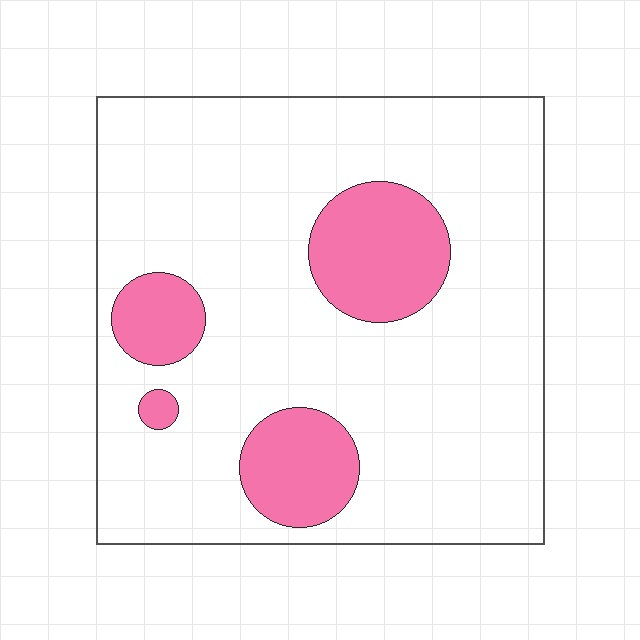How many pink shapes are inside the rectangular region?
4.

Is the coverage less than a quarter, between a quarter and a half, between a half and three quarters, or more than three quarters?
Less than a quarter.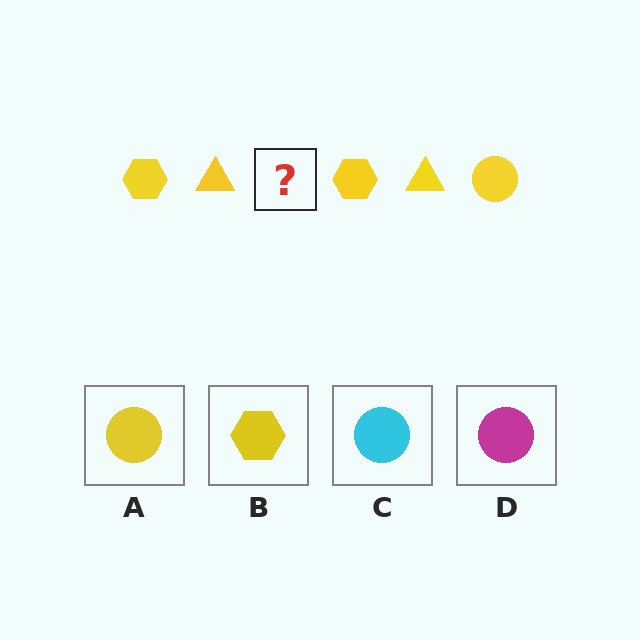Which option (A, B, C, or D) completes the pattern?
A.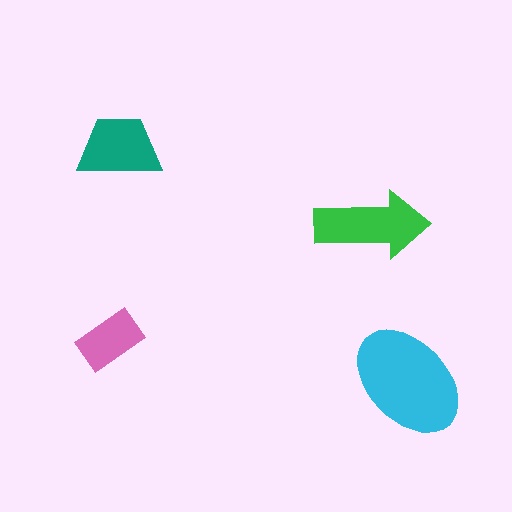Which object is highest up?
The teal trapezoid is topmost.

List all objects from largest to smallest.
The cyan ellipse, the green arrow, the teal trapezoid, the pink rectangle.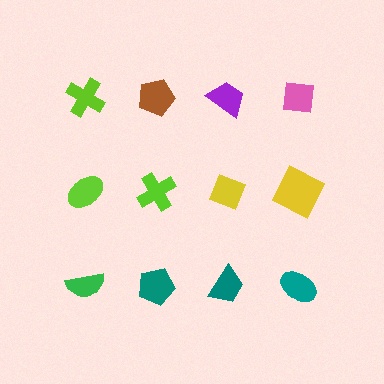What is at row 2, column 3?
A yellow diamond.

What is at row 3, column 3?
A teal trapezoid.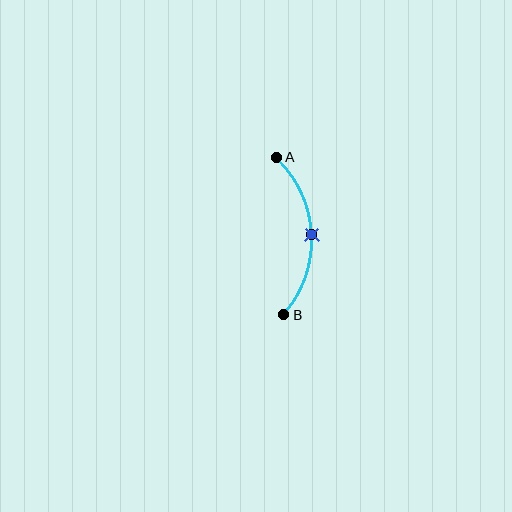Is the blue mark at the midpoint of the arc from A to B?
Yes. The blue mark lies on the arc at equal arc-length from both A and B — it is the arc midpoint.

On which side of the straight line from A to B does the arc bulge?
The arc bulges to the right of the straight line connecting A and B.